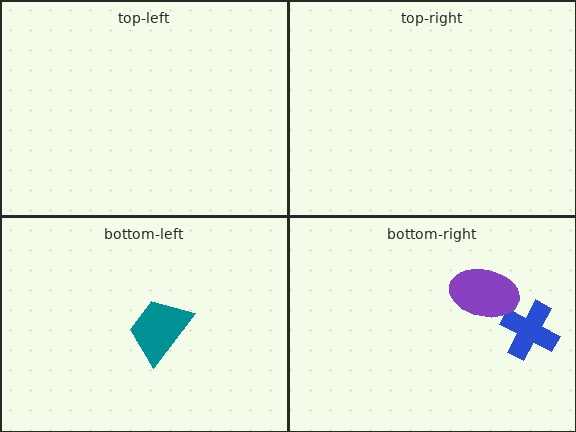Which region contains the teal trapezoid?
The bottom-left region.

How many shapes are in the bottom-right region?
2.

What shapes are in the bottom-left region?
The teal trapezoid.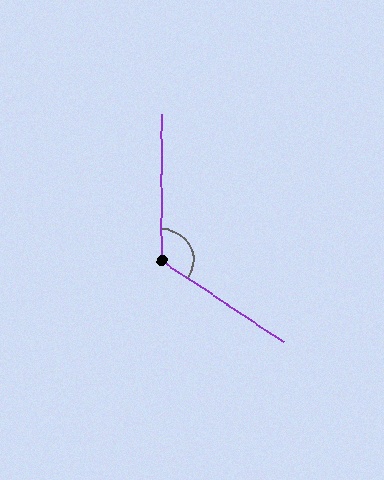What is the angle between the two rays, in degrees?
Approximately 124 degrees.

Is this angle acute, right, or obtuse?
It is obtuse.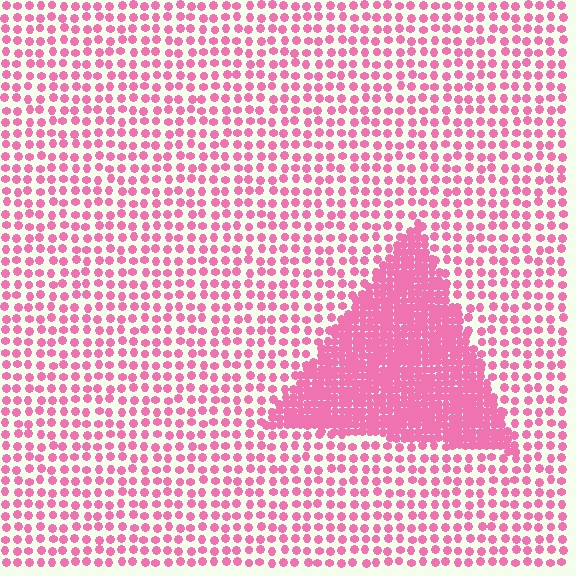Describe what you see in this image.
The image contains small pink elements arranged at two different densities. A triangle-shaped region is visible where the elements are more densely packed than the surrounding area.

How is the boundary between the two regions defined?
The boundary is defined by a change in element density (approximately 2.8x ratio). All elements are the same color, size, and shape.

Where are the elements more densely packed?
The elements are more densely packed inside the triangle boundary.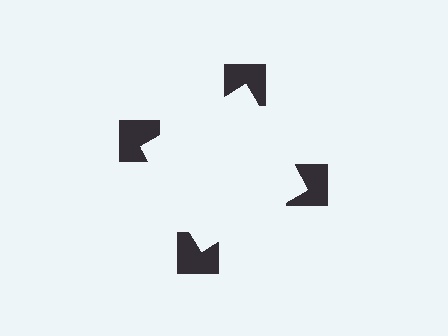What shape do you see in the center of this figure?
An illusory square — its edges are inferred from the aligned wedge cuts in the notched squares, not physically drawn.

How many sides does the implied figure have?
4 sides.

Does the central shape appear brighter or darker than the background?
It typically appears slightly brighter than the background, even though no actual brightness change is drawn.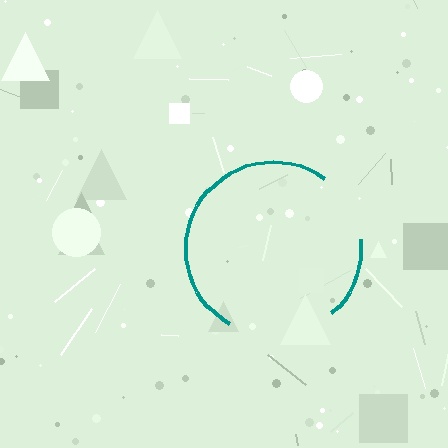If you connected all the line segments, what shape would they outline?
They would outline a circle.